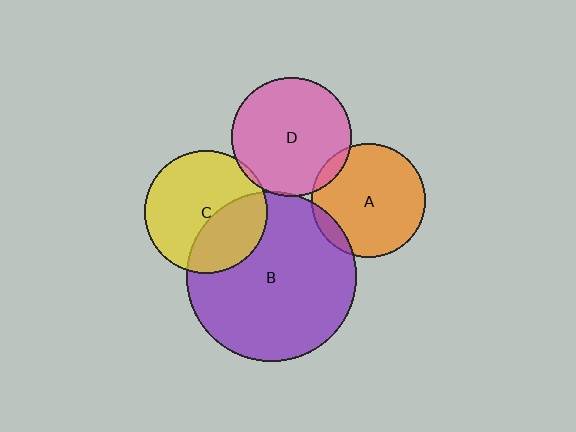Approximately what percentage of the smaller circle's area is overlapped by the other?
Approximately 5%.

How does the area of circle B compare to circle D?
Approximately 2.0 times.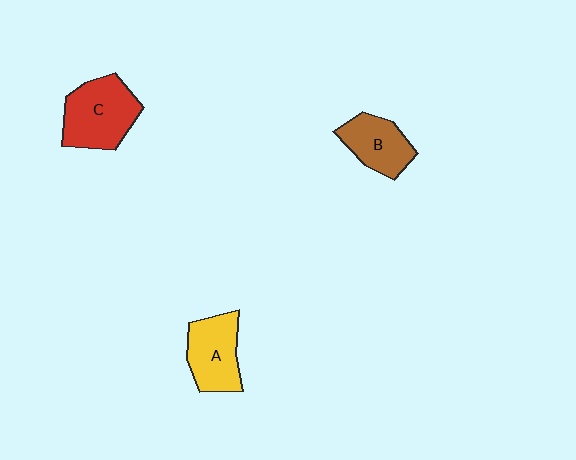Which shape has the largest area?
Shape C (red).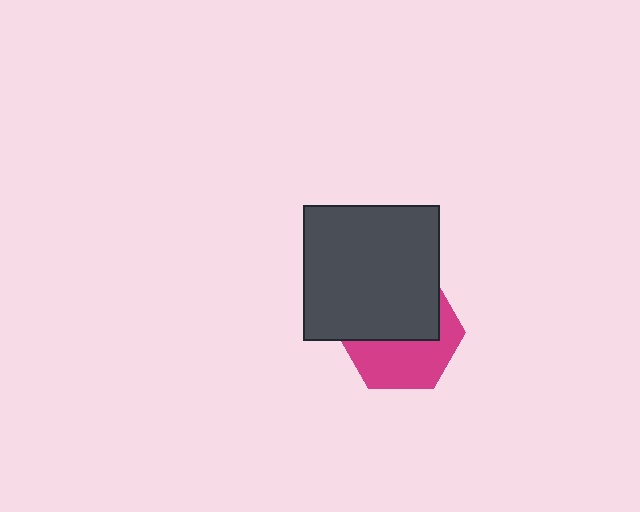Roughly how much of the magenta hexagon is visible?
About half of it is visible (roughly 47%).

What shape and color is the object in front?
The object in front is a dark gray square.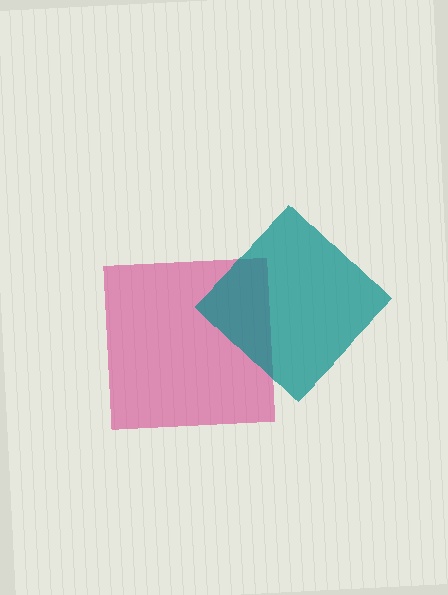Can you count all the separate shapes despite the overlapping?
Yes, there are 2 separate shapes.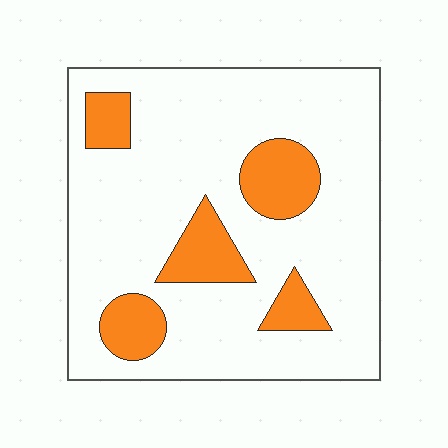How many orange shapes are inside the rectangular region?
5.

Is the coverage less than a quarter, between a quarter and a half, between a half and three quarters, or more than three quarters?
Less than a quarter.